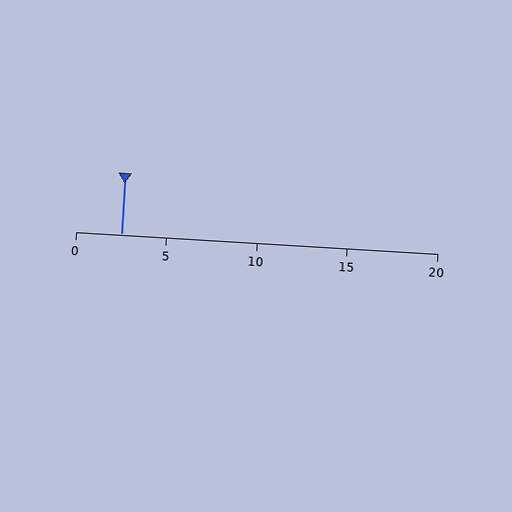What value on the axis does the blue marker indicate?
The marker indicates approximately 2.5.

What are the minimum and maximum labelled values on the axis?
The axis runs from 0 to 20.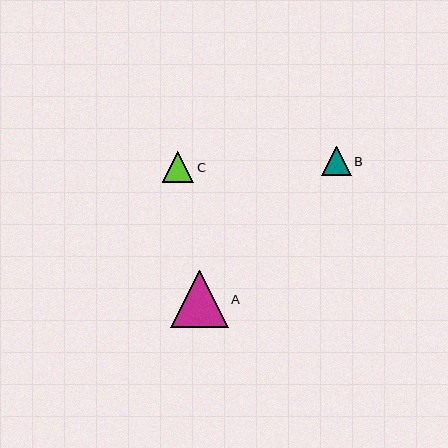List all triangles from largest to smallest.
From largest to smallest: A, C, B.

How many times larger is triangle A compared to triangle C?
Triangle A is approximately 1.8 times the size of triangle C.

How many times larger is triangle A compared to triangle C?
Triangle A is approximately 1.8 times the size of triangle C.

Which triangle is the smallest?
Triangle B is the smallest with a size of approximately 29 pixels.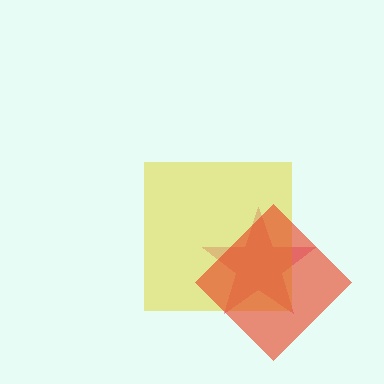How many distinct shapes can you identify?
There are 3 distinct shapes: a magenta star, a yellow square, a red diamond.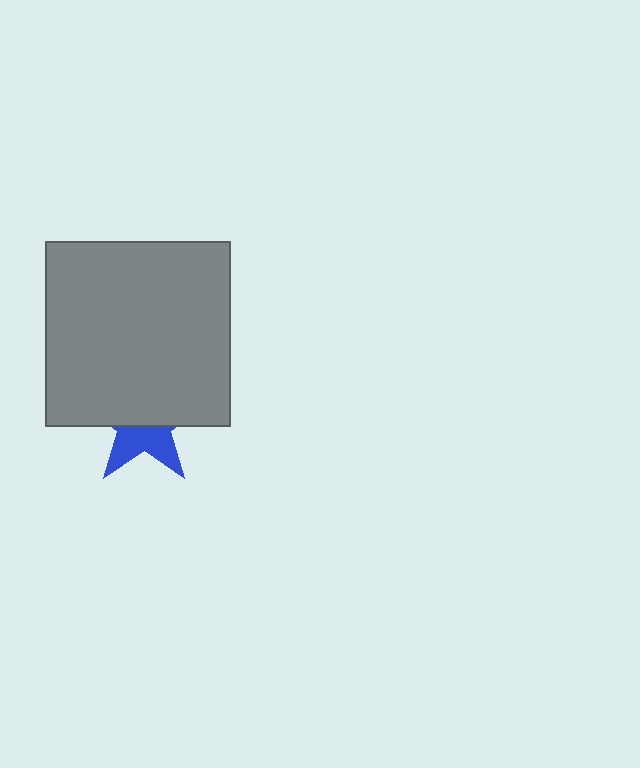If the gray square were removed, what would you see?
You would see the complete blue star.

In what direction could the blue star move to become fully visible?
The blue star could move down. That would shift it out from behind the gray square entirely.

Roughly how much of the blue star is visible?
A small part of it is visible (roughly 41%).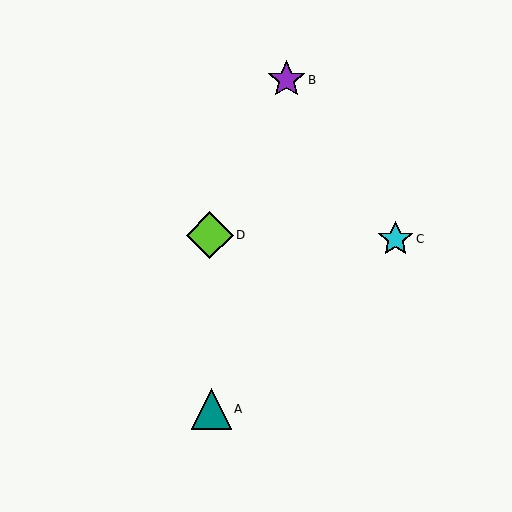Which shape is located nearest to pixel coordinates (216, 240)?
The lime diamond (labeled D) at (210, 235) is nearest to that location.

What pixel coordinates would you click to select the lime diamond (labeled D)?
Click at (210, 235) to select the lime diamond D.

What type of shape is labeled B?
Shape B is a purple star.